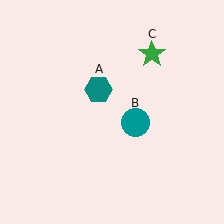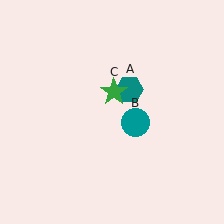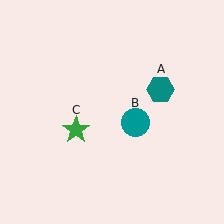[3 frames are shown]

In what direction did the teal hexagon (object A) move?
The teal hexagon (object A) moved right.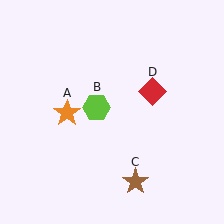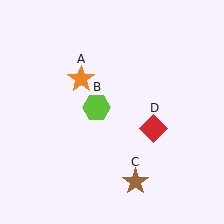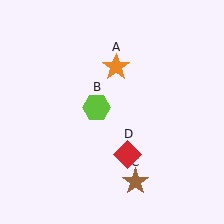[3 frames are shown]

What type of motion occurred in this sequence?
The orange star (object A), red diamond (object D) rotated clockwise around the center of the scene.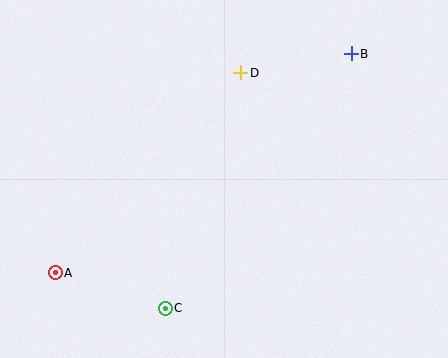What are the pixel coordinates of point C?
Point C is at (165, 308).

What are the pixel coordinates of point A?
Point A is at (55, 273).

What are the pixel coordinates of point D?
Point D is at (241, 73).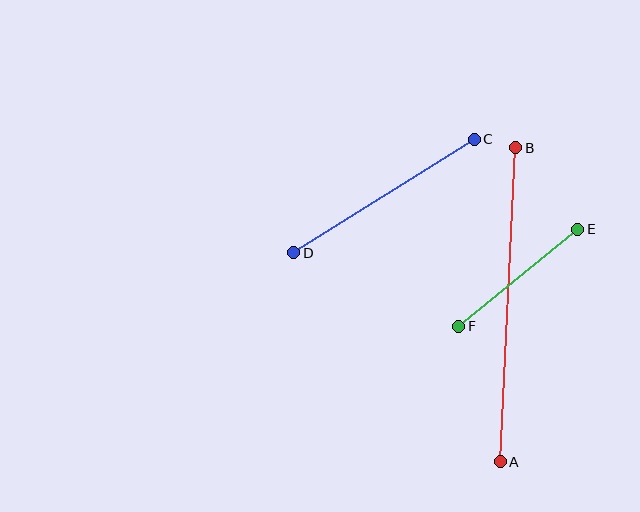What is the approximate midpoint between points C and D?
The midpoint is at approximately (384, 196) pixels.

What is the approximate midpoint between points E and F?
The midpoint is at approximately (518, 278) pixels.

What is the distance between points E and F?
The distance is approximately 153 pixels.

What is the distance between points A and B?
The distance is approximately 314 pixels.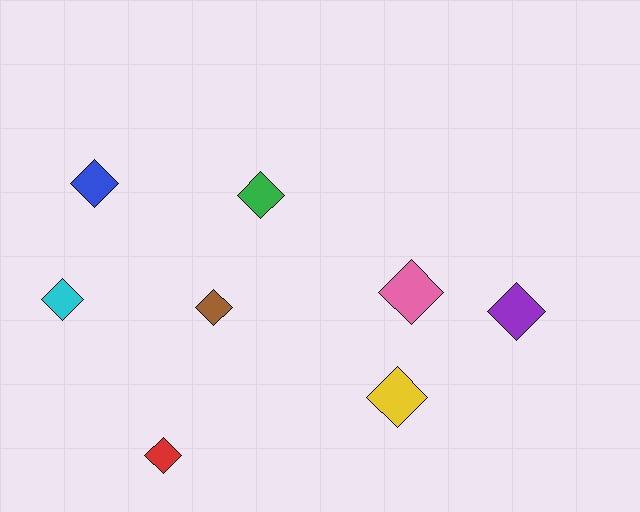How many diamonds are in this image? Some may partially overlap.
There are 8 diamonds.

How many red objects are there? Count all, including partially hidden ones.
There is 1 red object.